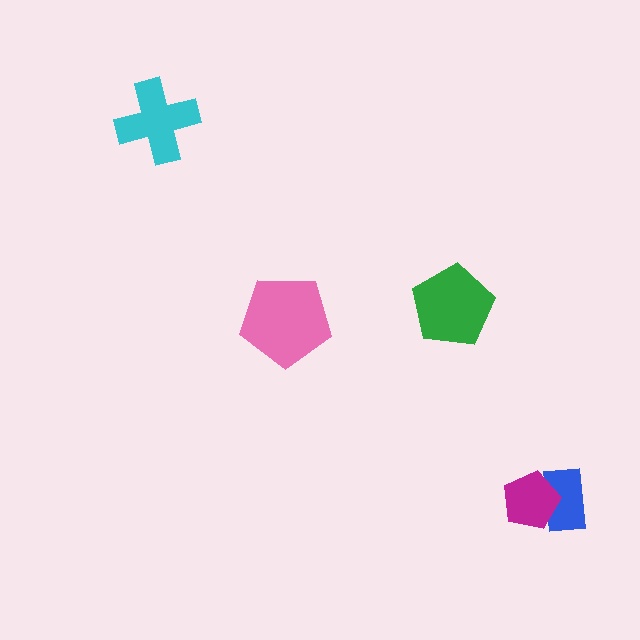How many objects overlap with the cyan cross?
0 objects overlap with the cyan cross.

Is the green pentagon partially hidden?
No, no other shape covers it.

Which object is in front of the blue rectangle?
The magenta pentagon is in front of the blue rectangle.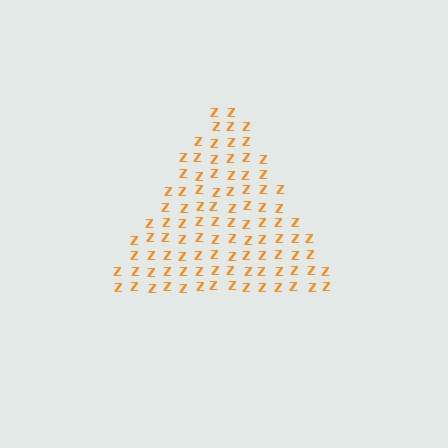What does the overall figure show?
The overall figure shows a triangle.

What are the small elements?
The small elements are letter Z's.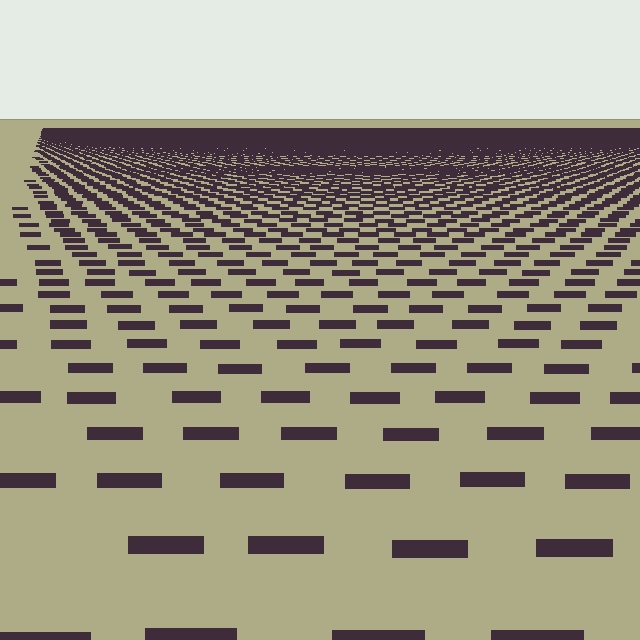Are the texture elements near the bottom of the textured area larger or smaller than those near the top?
Larger. Near the bottom, elements are closer to the viewer and appear at a bigger on-screen size.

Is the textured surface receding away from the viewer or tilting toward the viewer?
The surface is receding away from the viewer. Texture elements get smaller and denser toward the top.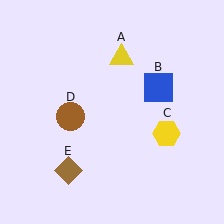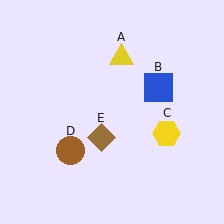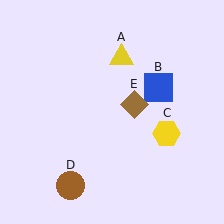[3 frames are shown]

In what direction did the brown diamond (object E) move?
The brown diamond (object E) moved up and to the right.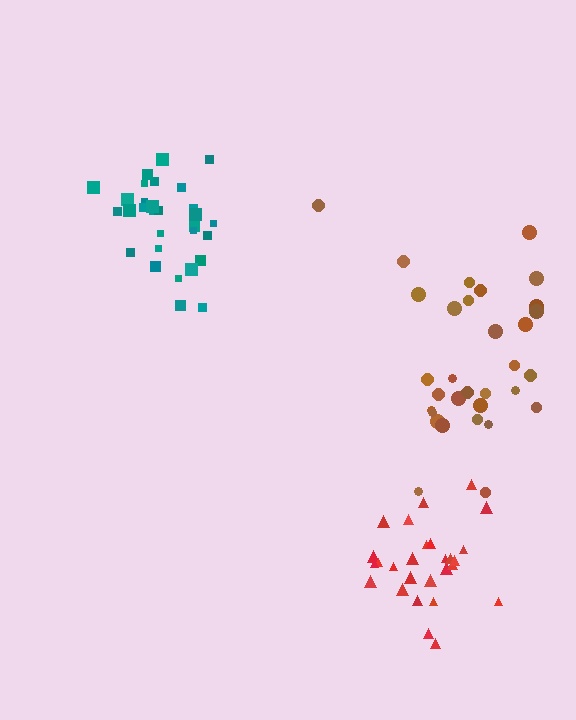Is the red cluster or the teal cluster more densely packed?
Teal.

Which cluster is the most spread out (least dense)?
Brown.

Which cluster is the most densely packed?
Teal.